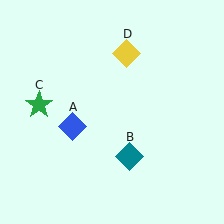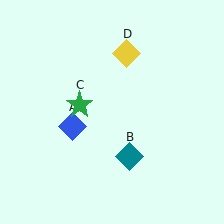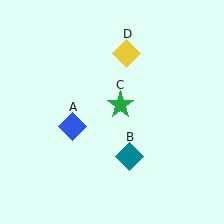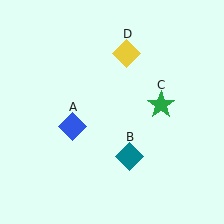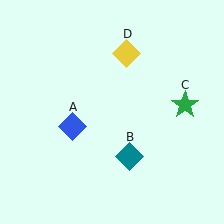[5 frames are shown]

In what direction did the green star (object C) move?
The green star (object C) moved right.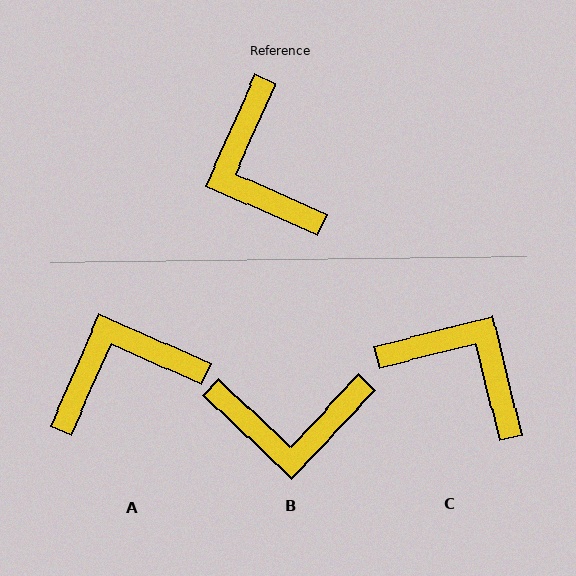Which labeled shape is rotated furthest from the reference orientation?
C, about 142 degrees away.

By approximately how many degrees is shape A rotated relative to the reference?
Approximately 90 degrees clockwise.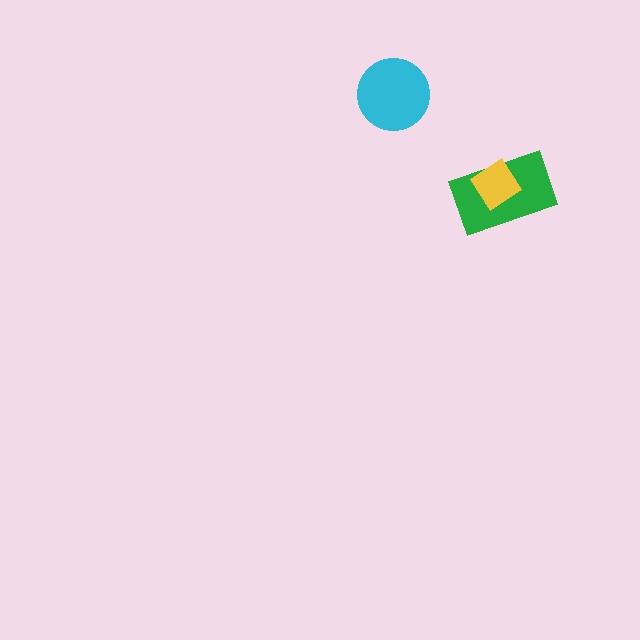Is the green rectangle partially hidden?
Yes, it is partially covered by another shape.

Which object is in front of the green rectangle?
The yellow diamond is in front of the green rectangle.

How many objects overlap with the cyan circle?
0 objects overlap with the cyan circle.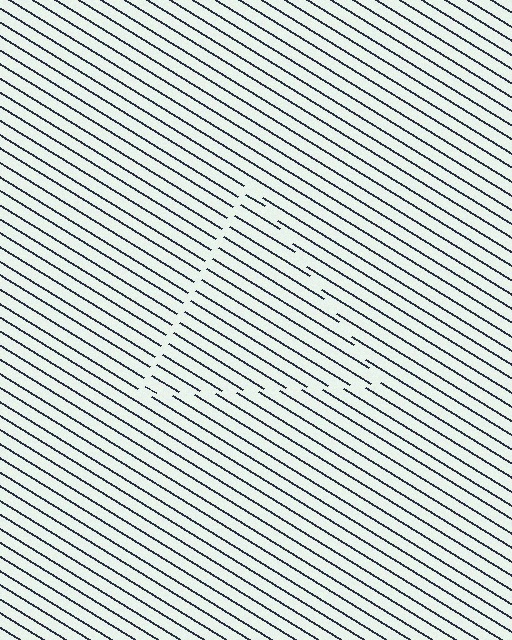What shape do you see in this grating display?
An illusory triangle. The interior of the shape contains the same grating, shifted by half a period — the contour is defined by the phase discontinuity where line-ends from the inner and outer gratings abut.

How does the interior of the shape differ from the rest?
The interior of the shape contains the same grating, shifted by half a period — the contour is defined by the phase discontinuity where line-ends from the inner and outer gratings abut.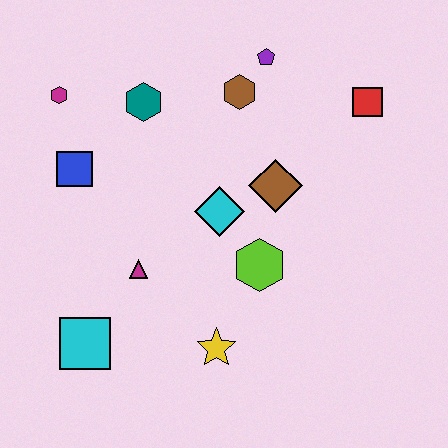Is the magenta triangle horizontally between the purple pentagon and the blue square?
Yes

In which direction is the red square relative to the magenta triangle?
The red square is to the right of the magenta triangle.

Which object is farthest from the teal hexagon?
The yellow star is farthest from the teal hexagon.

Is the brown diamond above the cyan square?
Yes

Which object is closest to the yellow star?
The lime hexagon is closest to the yellow star.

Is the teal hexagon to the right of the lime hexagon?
No